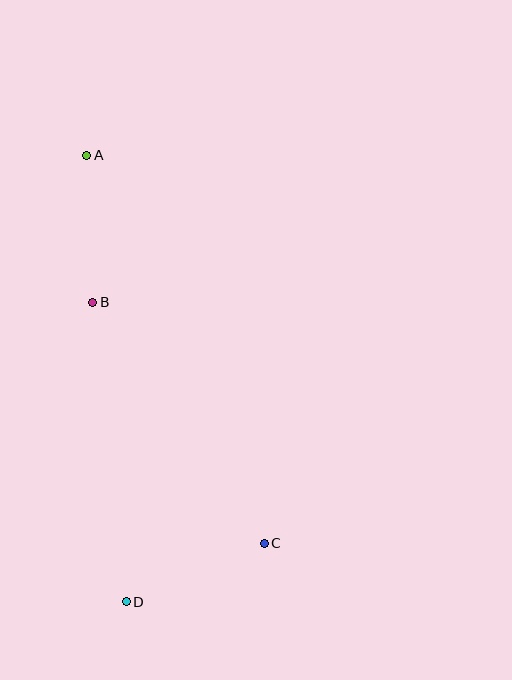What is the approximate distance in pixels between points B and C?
The distance between B and C is approximately 296 pixels.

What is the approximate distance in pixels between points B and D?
The distance between B and D is approximately 302 pixels.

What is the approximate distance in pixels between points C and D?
The distance between C and D is approximately 150 pixels.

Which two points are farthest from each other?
Points A and D are farthest from each other.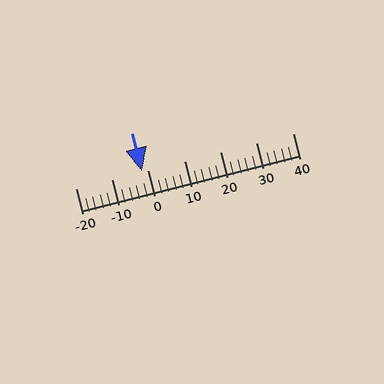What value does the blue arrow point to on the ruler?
The blue arrow points to approximately -2.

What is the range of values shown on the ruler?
The ruler shows values from -20 to 40.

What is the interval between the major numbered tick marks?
The major tick marks are spaced 10 units apart.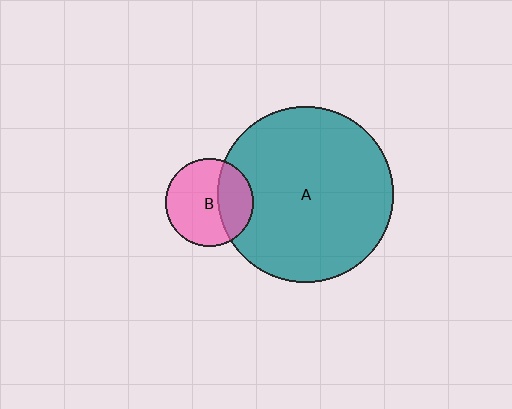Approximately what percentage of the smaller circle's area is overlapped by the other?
Approximately 35%.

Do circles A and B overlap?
Yes.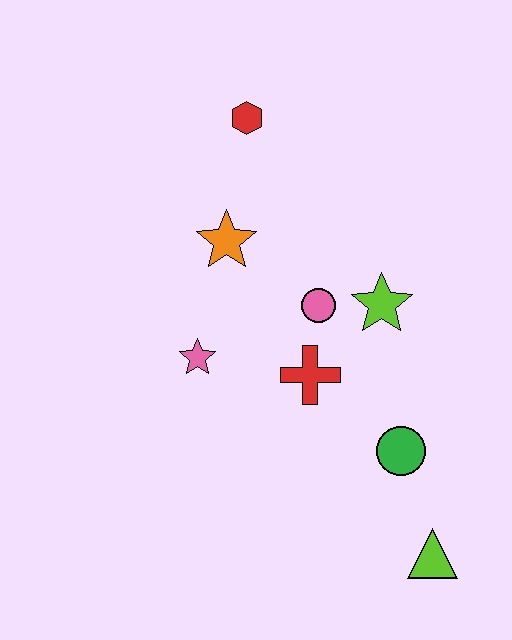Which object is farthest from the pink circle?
The lime triangle is farthest from the pink circle.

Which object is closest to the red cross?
The pink circle is closest to the red cross.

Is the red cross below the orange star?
Yes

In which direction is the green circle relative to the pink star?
The green circle is to the right of the pink star.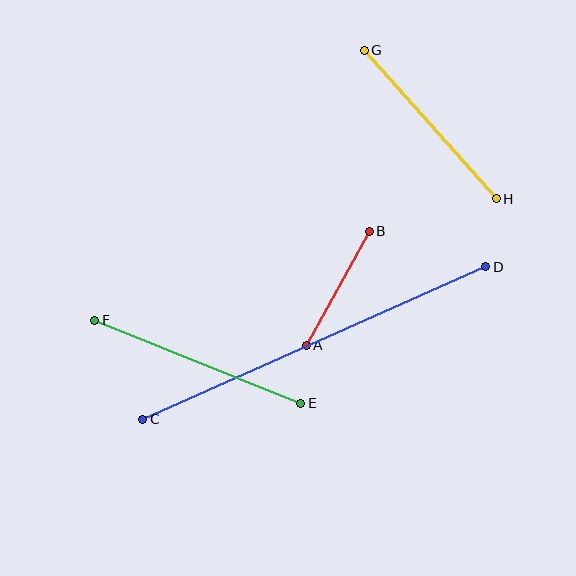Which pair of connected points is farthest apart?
Points C and D are farthest apart.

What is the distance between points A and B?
The distance is approximately 130 pixels.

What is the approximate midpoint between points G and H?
The midpoint is at approximately (430, 125) pixels.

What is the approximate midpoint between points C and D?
The midpoint is at approximately (314, 343) pixels.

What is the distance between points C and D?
The distance is approximately 375 pixels.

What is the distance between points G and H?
The distance is approximately 199 pixels.